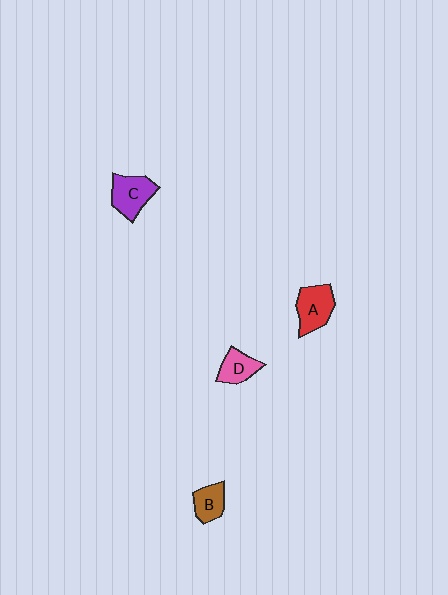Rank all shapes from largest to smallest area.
From largest to smallest: C (purple), A (red), D (pink), B (brown).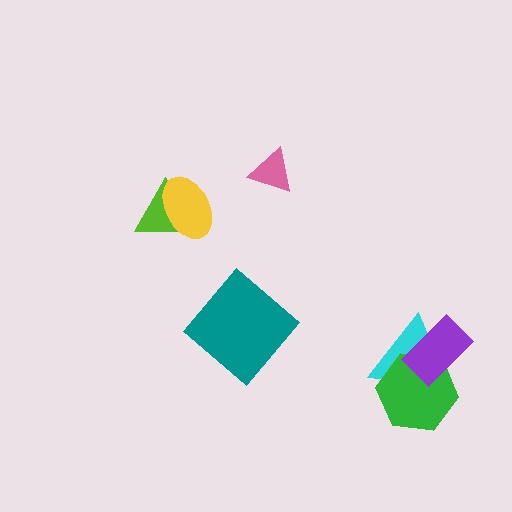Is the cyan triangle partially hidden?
Yes, it is partially covered by another shape.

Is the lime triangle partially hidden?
Yes, it is partially covered by another shape.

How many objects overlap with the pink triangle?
0 objects overlap with the pink triangle.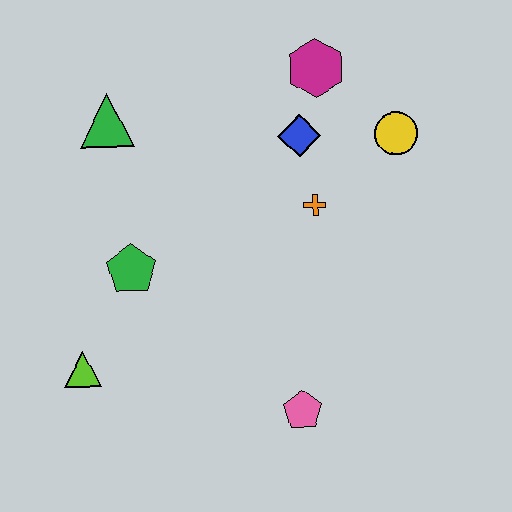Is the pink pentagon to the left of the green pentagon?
No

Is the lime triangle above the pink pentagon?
Yes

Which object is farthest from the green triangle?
The pink pentagon is farthest from the green triangle.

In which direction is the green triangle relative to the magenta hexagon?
The green triangle is to the left of the magenta hexagon.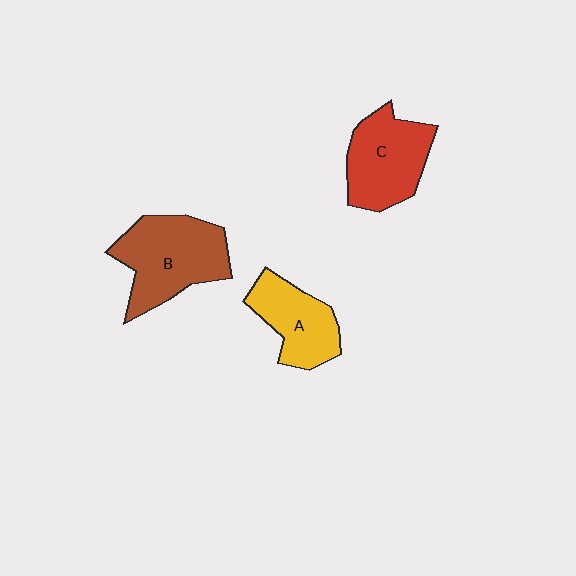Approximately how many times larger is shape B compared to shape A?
Approximately 1.4 times.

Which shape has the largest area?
Shape B (brown).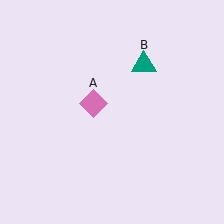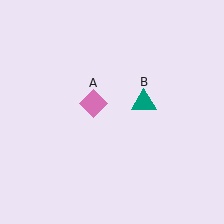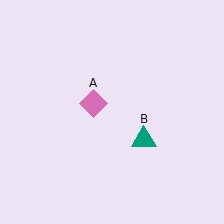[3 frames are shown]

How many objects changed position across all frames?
1 object changed position: teal triangle (object B).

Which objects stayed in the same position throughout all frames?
Pink diamond (object A) remained stationary.